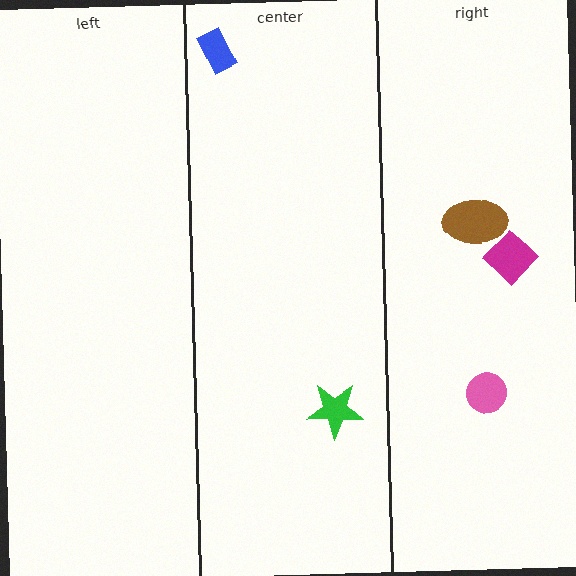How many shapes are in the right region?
3.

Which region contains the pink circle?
The right region.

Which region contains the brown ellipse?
The right region.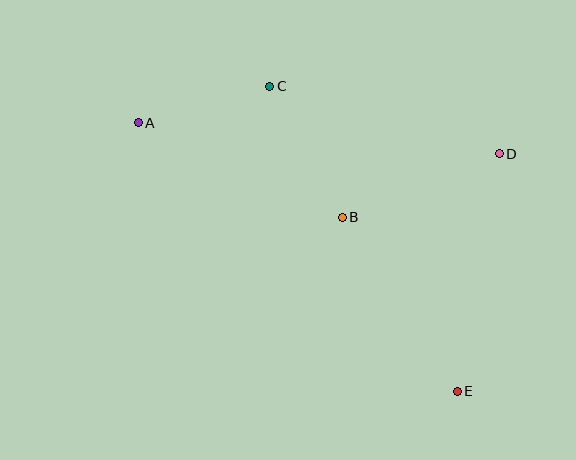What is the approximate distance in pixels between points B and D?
The distance between B and D is approximately 170 pixels.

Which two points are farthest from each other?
Points A and E are farthest from each other.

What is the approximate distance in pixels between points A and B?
The distance between A and B is approximately 225 pixels.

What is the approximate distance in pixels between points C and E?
The distance between C and E is approximately 358 pixels.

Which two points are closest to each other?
Points A and C are closest to each other.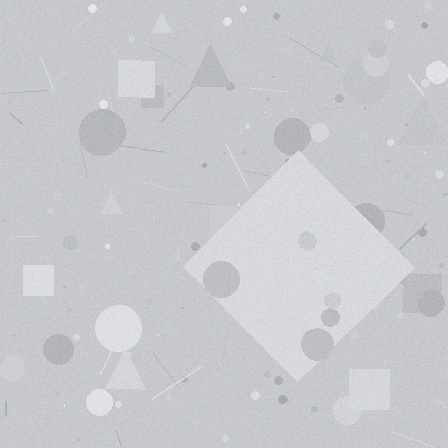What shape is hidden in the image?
A diamond is hidden in the image.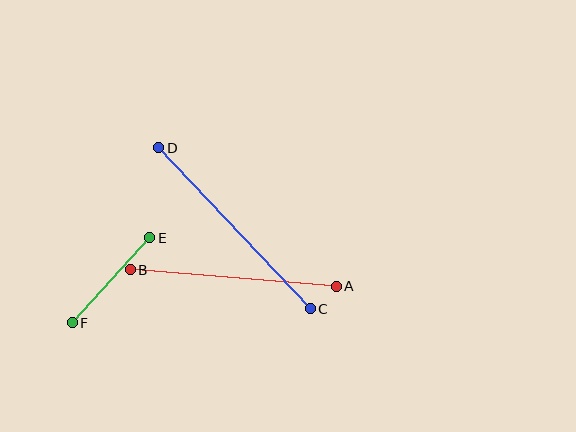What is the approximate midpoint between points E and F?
The midpoint is at approximately (111, 280) pixels.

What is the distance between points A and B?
The distance is approximately 206 pixels.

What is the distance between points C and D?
The distance is approximately 221 pixels.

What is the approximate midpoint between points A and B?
The midpoint is at approximately (233, 278) pixels.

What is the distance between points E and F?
The distance is approximately 115 pixels.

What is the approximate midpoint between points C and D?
The midpoint is at approximately (234, 228) pixels.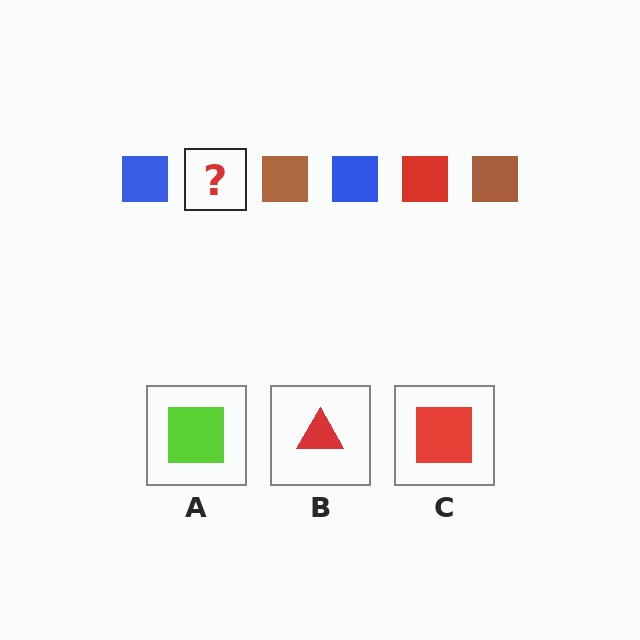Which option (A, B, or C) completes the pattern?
C.